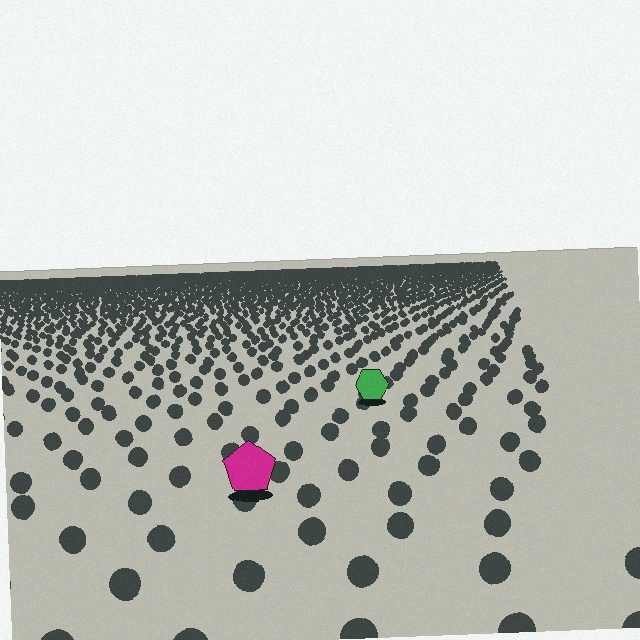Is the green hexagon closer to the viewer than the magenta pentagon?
No. The magenta pentagon is closer — you can tell from the texture gradient: the ground texture is coarser near it.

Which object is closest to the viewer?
The magenta pentagon is closest. The texture marks near it are larger and more spread out.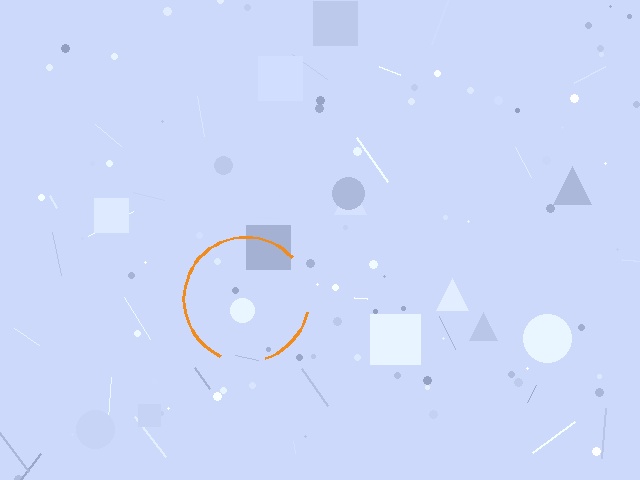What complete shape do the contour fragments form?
The contour fragments form a circle.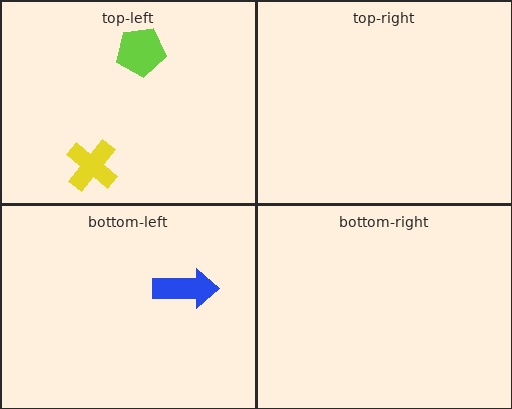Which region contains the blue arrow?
The bottom-left region.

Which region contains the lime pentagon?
The top-left region.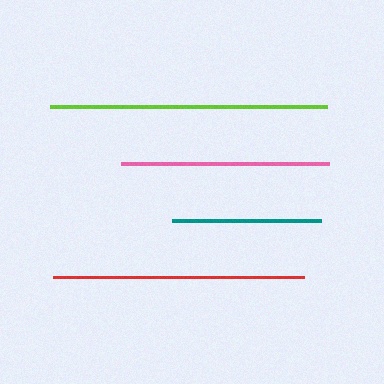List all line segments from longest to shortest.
From longest to shortest: lime, red, pink, teal.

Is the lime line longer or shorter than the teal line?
The lime line is longer than the teal line.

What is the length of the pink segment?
The pink segment is approximately 208 pixels long.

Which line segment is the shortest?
The teal line is the shortest at approximately 150 pixels.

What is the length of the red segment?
The red segment is approximately 252 pixels long.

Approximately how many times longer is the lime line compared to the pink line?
The lime line is approximately 1.3 times the length of the pink line.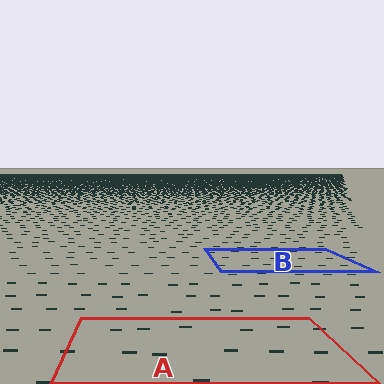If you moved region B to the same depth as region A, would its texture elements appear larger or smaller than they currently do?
They would appear larger. At a closer depth, the same texture elements are projected at a bigger on-screen size.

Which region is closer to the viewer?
Region A is closer. The texture elements there are larger and more spread out.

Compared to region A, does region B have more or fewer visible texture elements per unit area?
Region B has more texture elements per unit area — they are packed more densely because it is farther away.